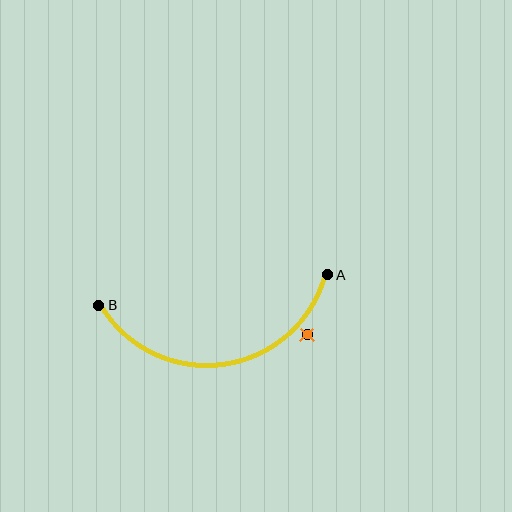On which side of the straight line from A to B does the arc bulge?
The arc bulges below the straight line connecting A and B.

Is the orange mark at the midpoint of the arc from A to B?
No — the orange mark does not lie on the arc at all. It sits slightly outside the curve.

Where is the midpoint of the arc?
The arc midpoint is the point on the curve farthest from the straight line joining A and B. It sits below that line.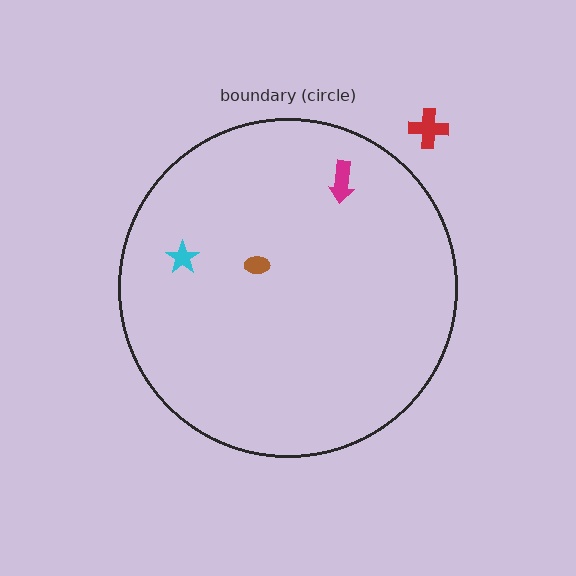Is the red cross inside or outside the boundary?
Outside.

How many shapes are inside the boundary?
3 inside, 1 outside.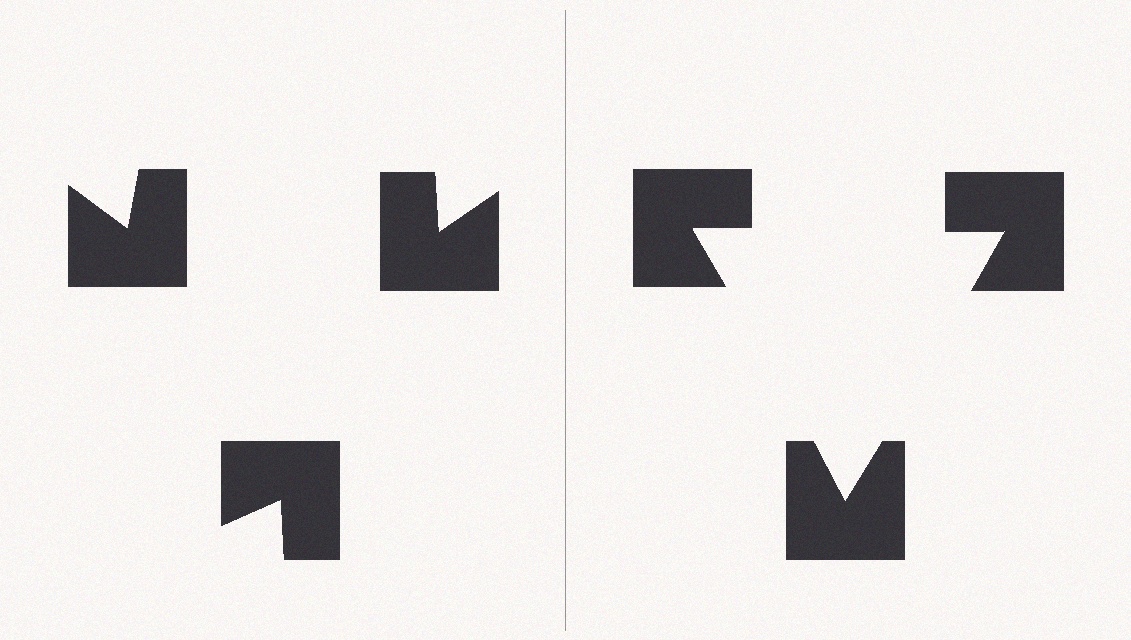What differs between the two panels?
The notched squares are positioned identically on both sides; only the wedge orientations differ. On the right they align to a triangle; on the left they are misaligned.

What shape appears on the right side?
An illusory triangle.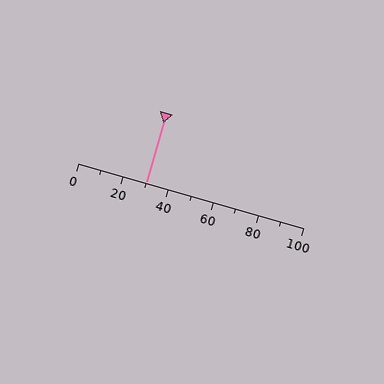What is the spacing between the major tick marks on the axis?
The major ticks are spaced 20 apart.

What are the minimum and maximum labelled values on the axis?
The axis runs from 0 to 100.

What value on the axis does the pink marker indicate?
The marker indicates approximately 30.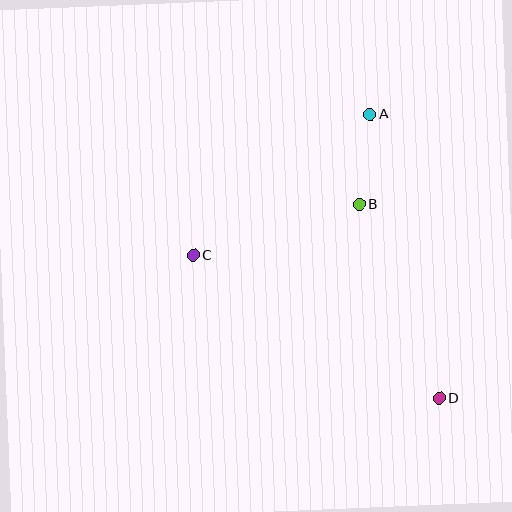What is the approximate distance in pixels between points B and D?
The distance between B and D is approximately 210 pixels.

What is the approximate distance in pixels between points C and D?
The distance between C and D is approximately 284 pixels.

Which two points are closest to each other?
Points A and B are closest to each other.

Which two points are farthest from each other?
Points A and D are farthest from each other.